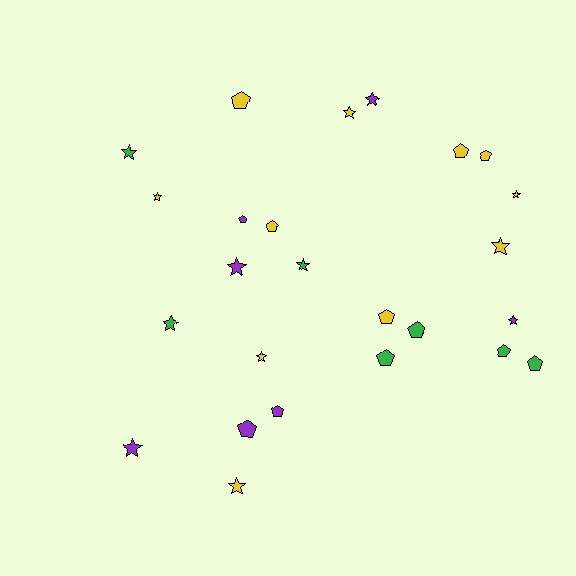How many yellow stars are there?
There are 6 yellow stars.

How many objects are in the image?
There are 25 objects.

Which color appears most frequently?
Yellow, with 11 objects.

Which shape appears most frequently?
Star, with 13 objects.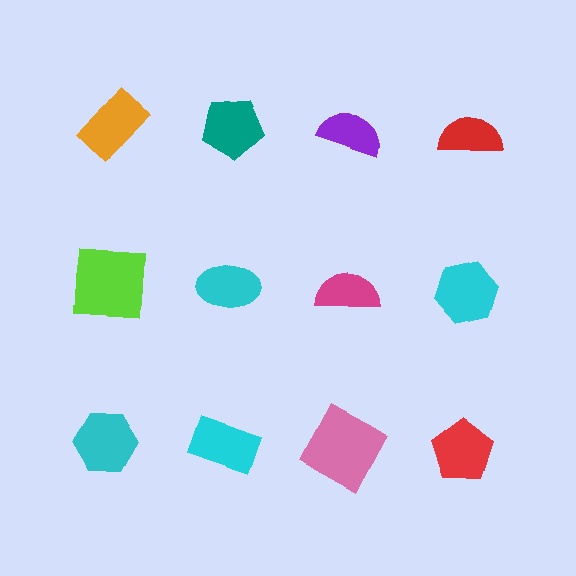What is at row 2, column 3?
A magenta semicircle.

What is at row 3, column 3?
A pink square.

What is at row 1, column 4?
A red semicircle.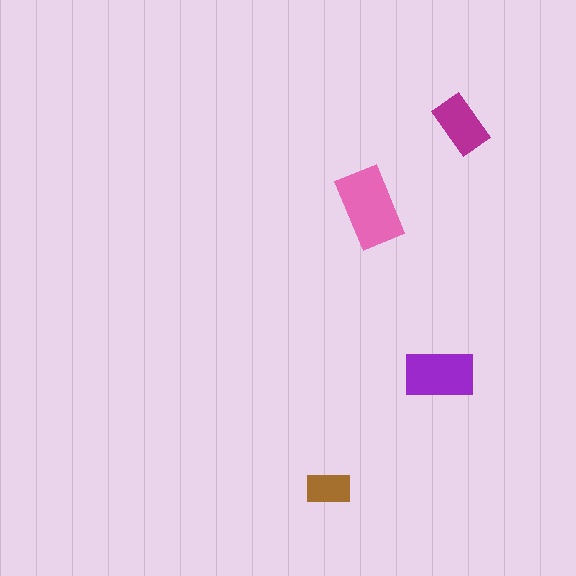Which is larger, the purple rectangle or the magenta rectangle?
The purple one.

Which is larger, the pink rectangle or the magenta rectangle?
The pink one.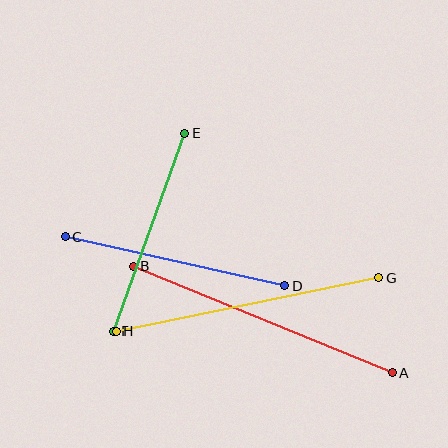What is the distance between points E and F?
The distance is approximately 211 pixels.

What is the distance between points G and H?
The distance is approximately 268 pixels.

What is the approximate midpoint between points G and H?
The midpoint is at approximately (247, 305) pixels.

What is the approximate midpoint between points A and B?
The midpoint is at approximately (263, 319) pixels.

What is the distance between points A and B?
The distance is approximately 280 pixels.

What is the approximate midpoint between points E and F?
The midpoint is at approximately (149, 232) pixels.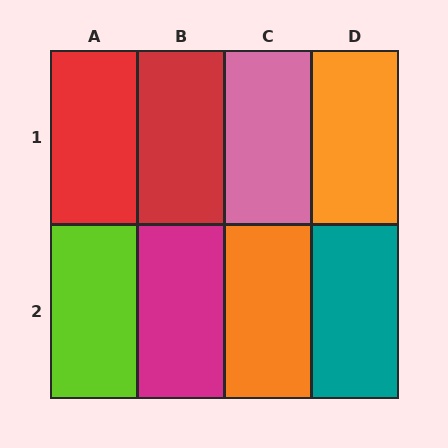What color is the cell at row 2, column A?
Lime.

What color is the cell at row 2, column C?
Orange.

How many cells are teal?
1 cell is teal.